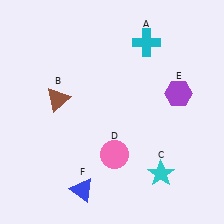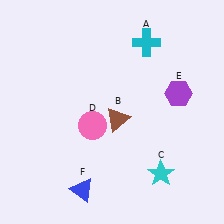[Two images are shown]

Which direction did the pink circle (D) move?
The pink circle (D) moved up.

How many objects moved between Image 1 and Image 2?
2 objects moved between the two images.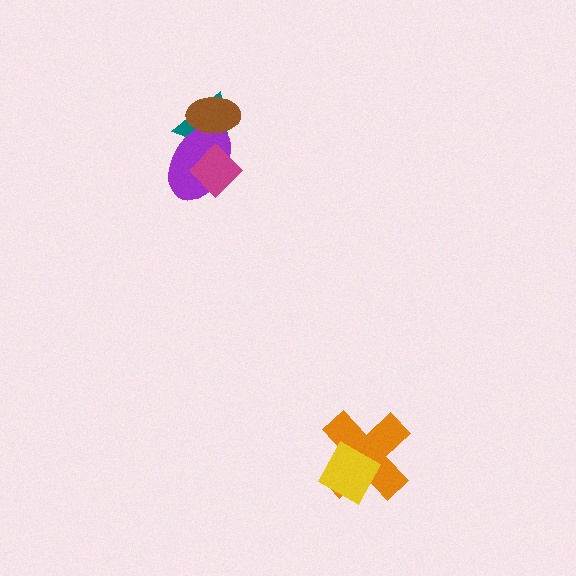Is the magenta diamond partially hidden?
No, no other shape covers it.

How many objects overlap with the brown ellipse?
2 objects overlap with the brown ellipse.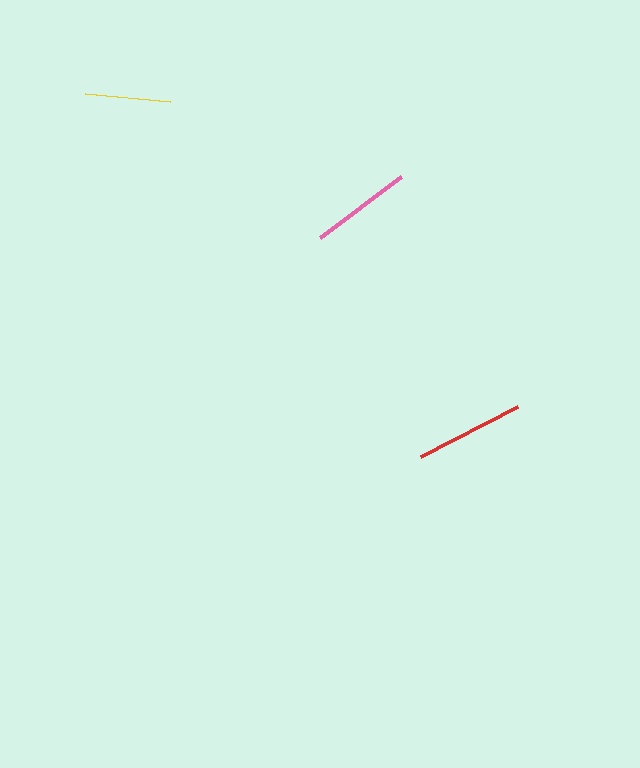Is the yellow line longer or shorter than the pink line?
The pink line is longer than the yellow line.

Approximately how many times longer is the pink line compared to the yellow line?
The pink line is approximately 1.2 times the length of the yellow line.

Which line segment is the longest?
The red line is the longest at approximately 109 pixels.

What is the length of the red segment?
The red segment is approximately 109 pixels long.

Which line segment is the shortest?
The yellow line is the shortest at approximately 86 pixels.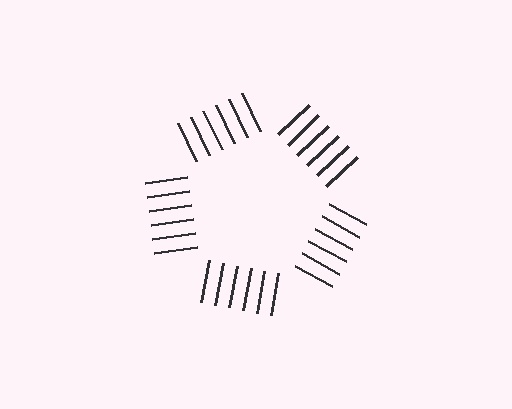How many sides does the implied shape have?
5 sides — the line-ends trace a pentagon.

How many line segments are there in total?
30 — 6 along each of the 5 edges.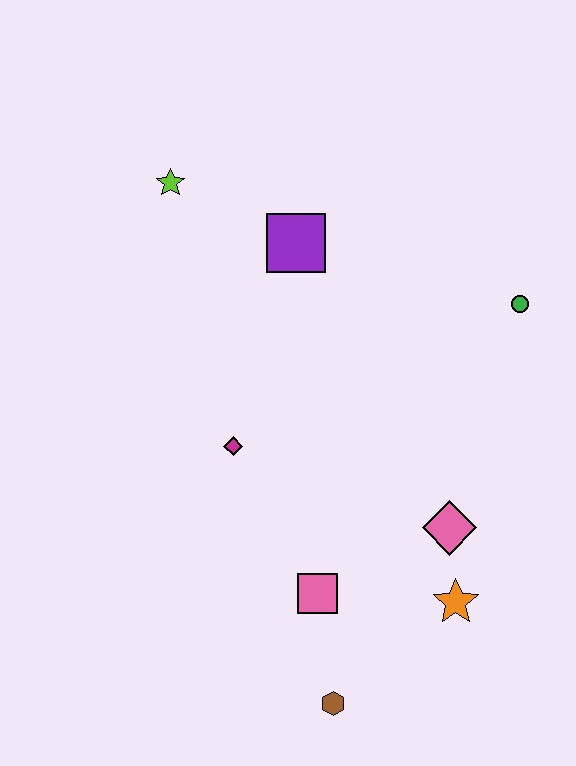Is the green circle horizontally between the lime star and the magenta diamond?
No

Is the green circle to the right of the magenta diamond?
Yes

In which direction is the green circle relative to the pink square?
The green circle is above the pink square.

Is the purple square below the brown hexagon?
No